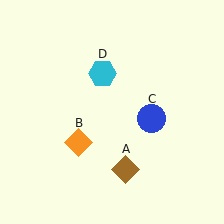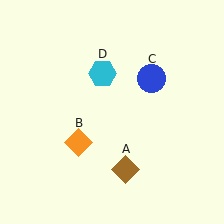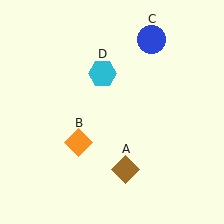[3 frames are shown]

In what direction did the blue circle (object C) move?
The blue circle (object C) moved up.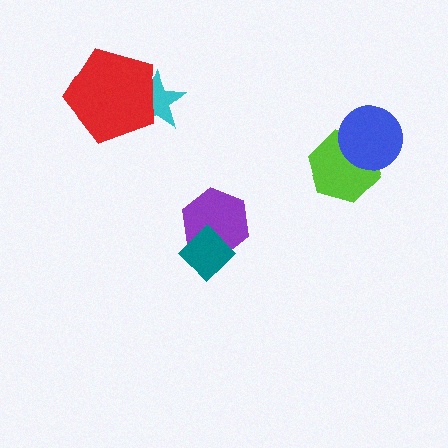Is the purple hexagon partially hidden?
Yes, it is partially covered by another shape.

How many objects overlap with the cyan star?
1 object overlaps with the cyan star.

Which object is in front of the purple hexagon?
The teal diamond is in front of the purple hexagon.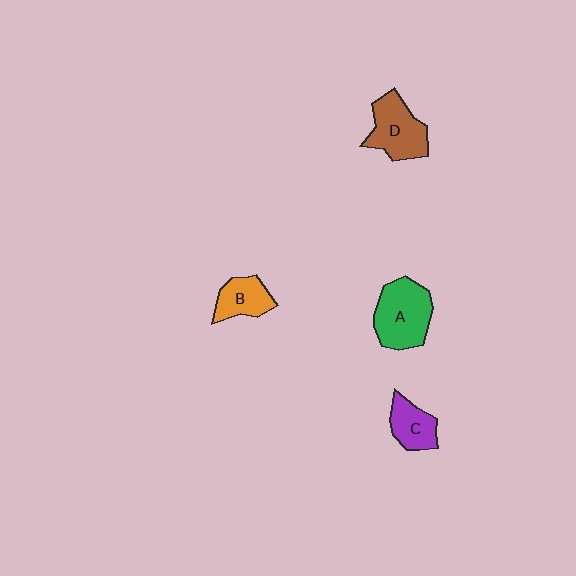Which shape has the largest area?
Shape A (green).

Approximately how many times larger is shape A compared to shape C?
Approximately 1.7 times.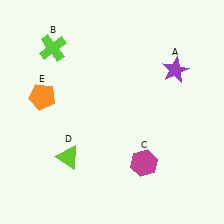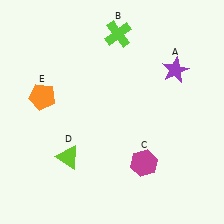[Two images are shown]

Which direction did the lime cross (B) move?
The lime cross (B) moved right.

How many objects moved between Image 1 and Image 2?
1 object moved between the two images.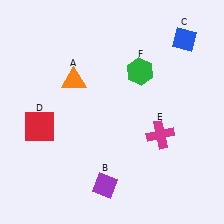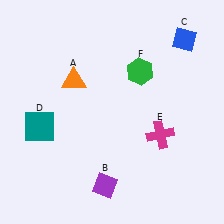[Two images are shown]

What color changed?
The square (D) changed from red in Image 1 to teal in Image 2.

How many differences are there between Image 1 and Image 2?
There is 1 difference between the two images.